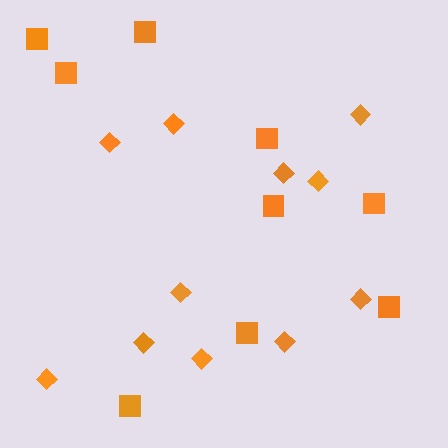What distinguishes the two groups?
There are 2 groups: one group of squares (9) and one group of diamonds (11).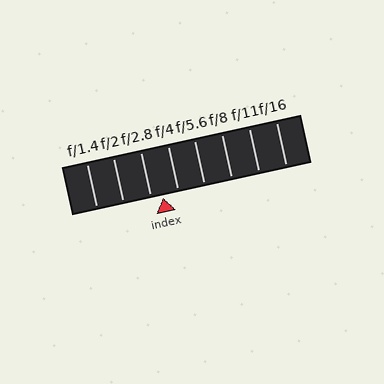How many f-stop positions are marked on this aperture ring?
There are 8 f-stop positions marked.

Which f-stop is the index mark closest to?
The index mark is closest to f/2.8.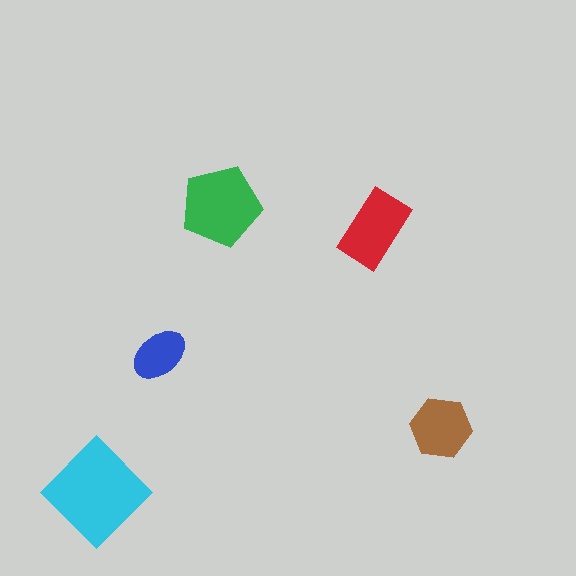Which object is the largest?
The cyan diamond.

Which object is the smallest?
The blue ellipse.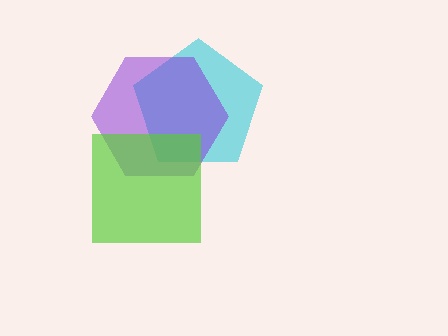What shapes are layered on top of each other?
The layered shapes are: a cyan pentagon, a purple hexagon, a lime square.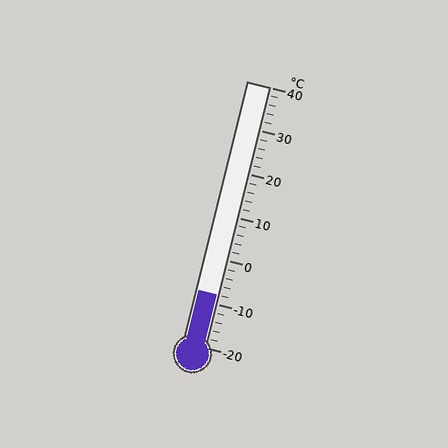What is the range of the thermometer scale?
The thermometer scale ranges from -20°C to 40°C.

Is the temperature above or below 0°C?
The temperature is below 0°C.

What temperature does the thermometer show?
The thermometer shows approximately -8°C.